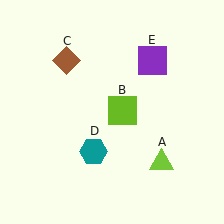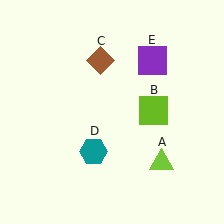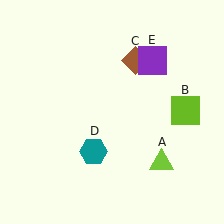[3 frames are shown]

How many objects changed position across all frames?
2 objects changed position: lime square (object B), brown diamond (object C).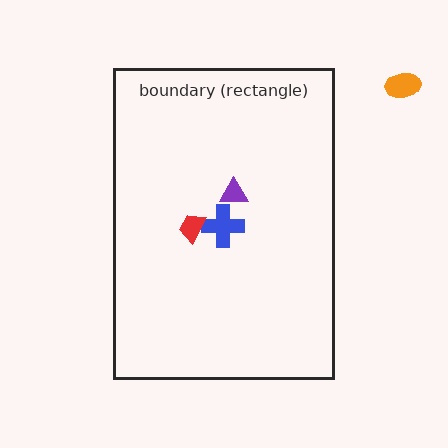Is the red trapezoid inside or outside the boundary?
Inside.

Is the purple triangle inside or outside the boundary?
Inside.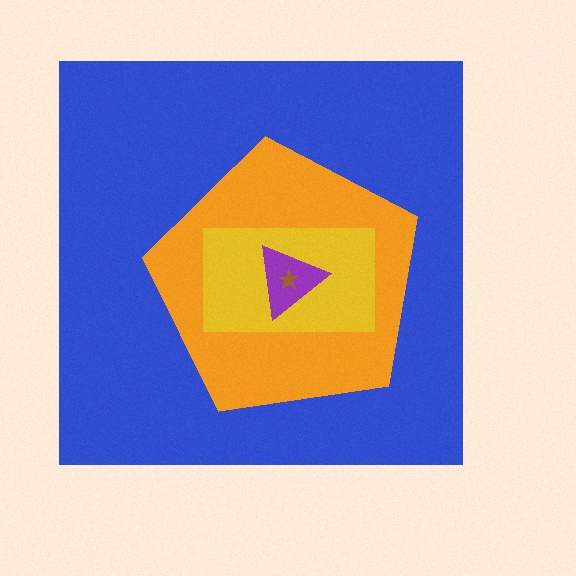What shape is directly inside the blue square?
The orange pentagon.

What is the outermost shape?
The blue square.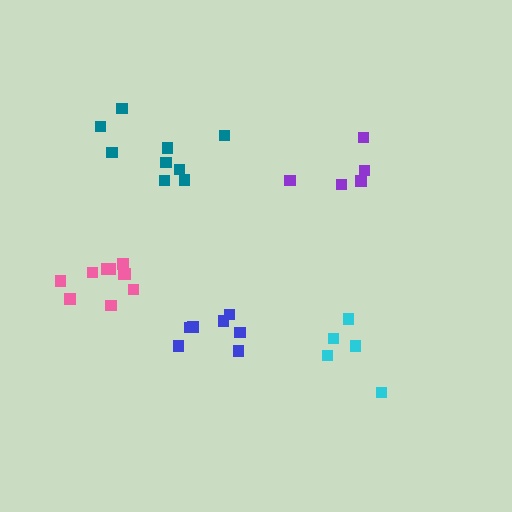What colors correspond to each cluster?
The clusters are colored: blue, purple, pink, cyan, teal.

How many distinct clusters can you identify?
There are 5 distinct clusters.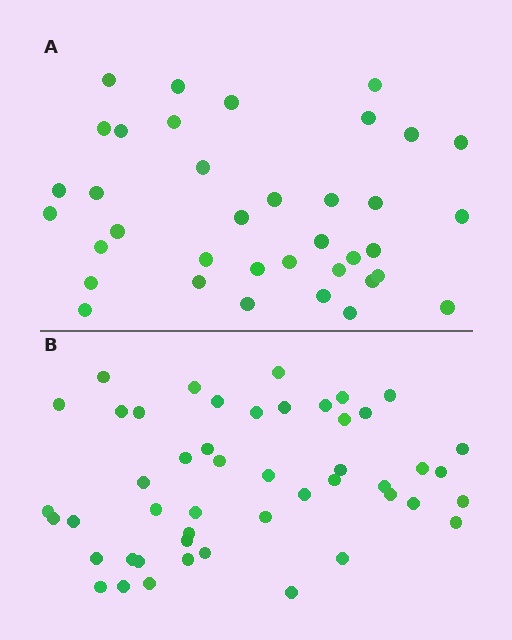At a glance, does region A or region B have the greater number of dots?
Region B (the bottom region) has more dots.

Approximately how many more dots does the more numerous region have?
Region B has roughly 12 or so more dots than region A.